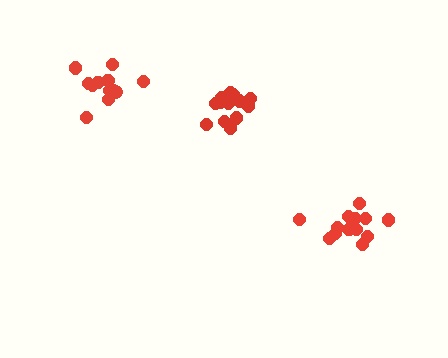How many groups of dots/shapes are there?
There are 3 groups.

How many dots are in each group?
Group 1: 13 dots, Group 2: 15 dots, Group 3: 12 dots (40 total).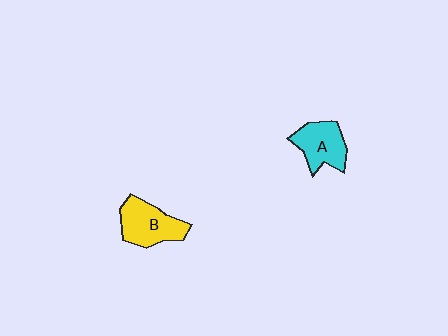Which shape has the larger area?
Shape B (yellow).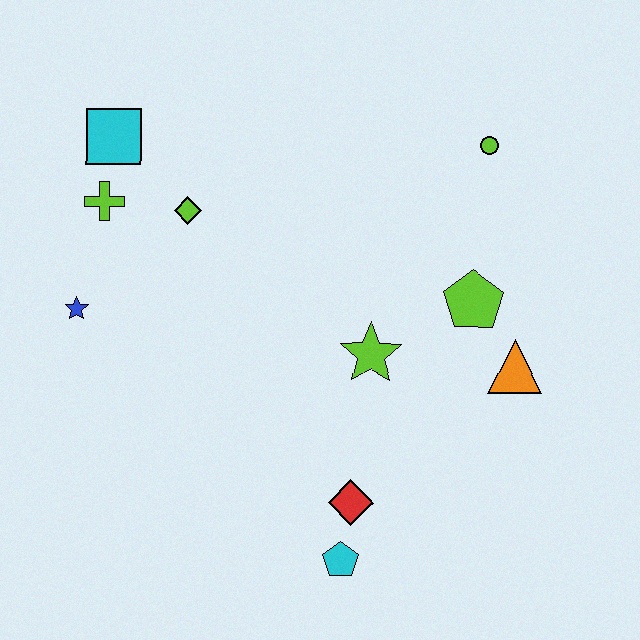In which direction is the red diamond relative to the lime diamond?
The red diamond is below the lime diamond.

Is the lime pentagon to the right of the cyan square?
Yes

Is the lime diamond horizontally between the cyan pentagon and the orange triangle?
No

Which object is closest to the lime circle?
The lime pentagon is closest to the lime circle.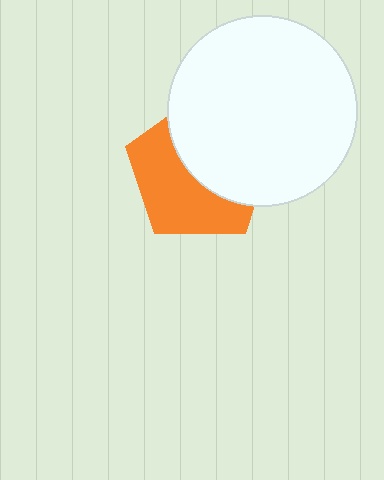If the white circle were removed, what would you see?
You would see the complete orange pentagon.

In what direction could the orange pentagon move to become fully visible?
The orange pentagon could move toward the lower-left. That would shift it out from behind the white circle entirely.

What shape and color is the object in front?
The object in front is a white circle.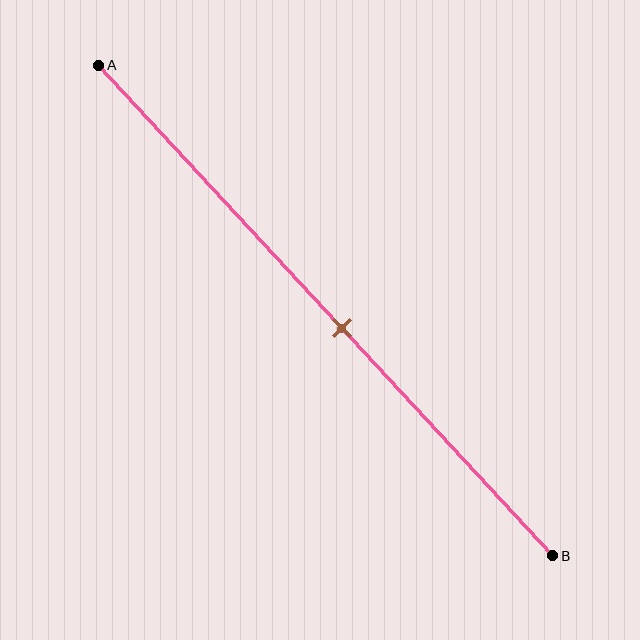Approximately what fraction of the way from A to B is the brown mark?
The brown mark is approximately 55% of the way from A to B.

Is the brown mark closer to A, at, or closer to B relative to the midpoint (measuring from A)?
The brown mark is closer to point B than the midpoint of segment AB.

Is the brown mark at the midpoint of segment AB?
No, the mark is at about 55% from A, not at the 50% midpoint.